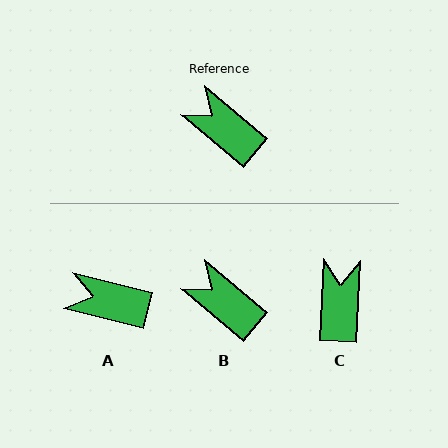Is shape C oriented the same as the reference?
No, it is off by about 53 degrees.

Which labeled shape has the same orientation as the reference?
B.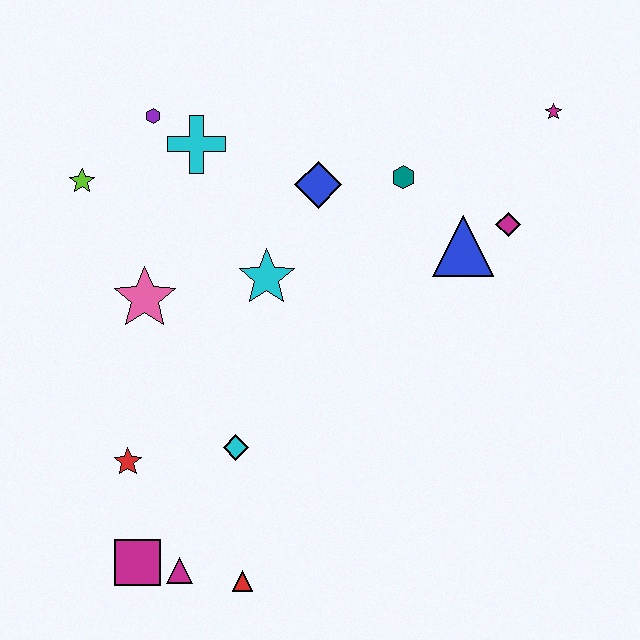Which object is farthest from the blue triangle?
The magenta square is farthest from the blue triangle.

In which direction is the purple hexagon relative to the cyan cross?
The purple hexagon is to the left of the cyan cross.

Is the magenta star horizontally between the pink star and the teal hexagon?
No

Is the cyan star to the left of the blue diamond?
Yes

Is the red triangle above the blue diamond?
No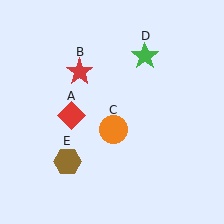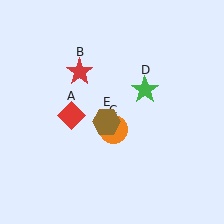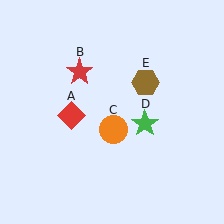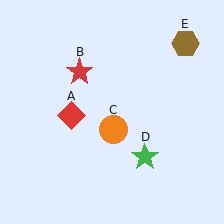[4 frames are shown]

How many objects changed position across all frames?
2 objects changed position: green star (object D), brown hexagon (object E).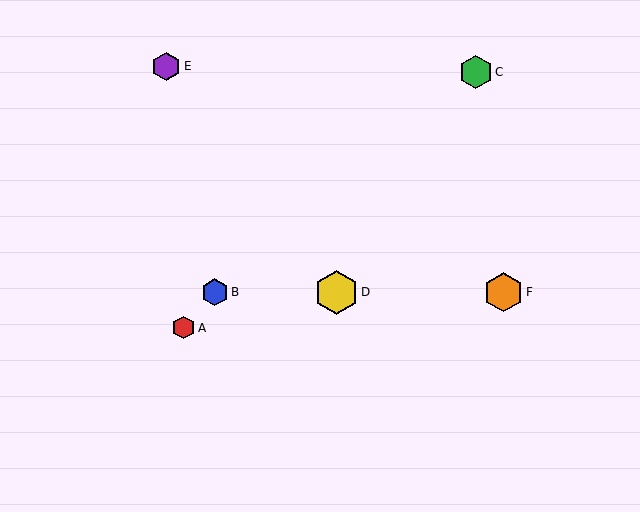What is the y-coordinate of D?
Object D is at y≈292.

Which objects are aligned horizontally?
Objects B, D, F are aligned horizontally.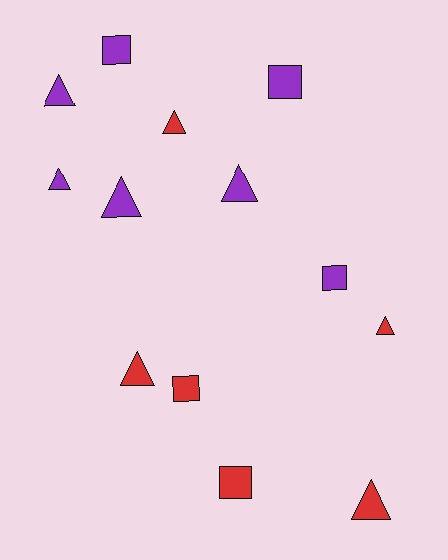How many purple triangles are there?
There are 4 purple triangles.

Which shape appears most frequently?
Triangle, with 8 objects.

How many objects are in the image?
There are 13 objects.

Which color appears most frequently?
Purple, with 7 objects.